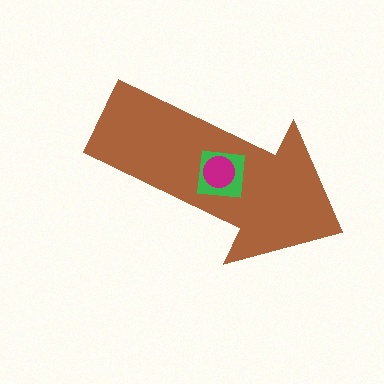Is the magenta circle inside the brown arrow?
Yes.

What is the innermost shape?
The magenta circle.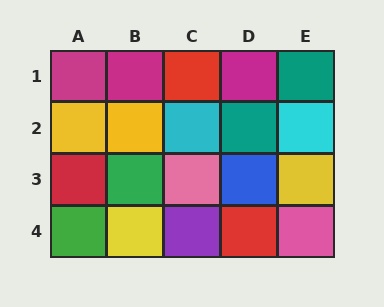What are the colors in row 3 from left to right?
Red, green, pink, blue, yellow.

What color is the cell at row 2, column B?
Yellow.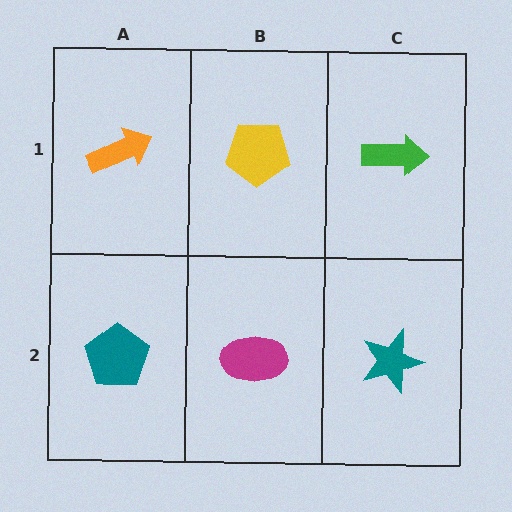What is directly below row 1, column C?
A teal star.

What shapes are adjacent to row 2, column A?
An orange arrow (row 1, column A), a magenta ellipse (row 2, column B).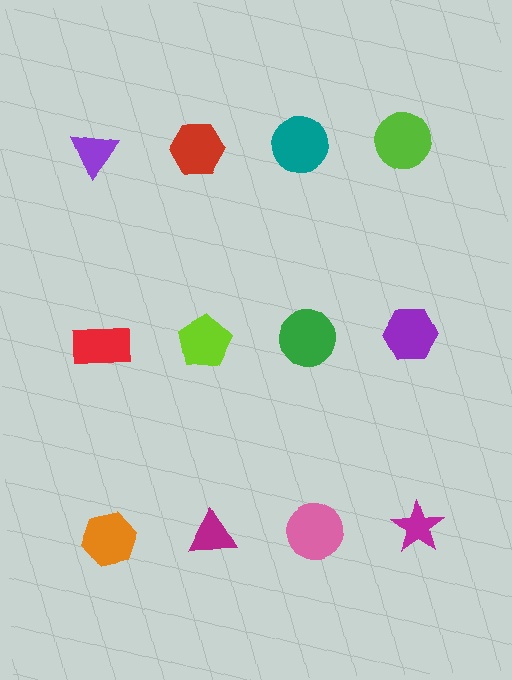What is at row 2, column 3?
A green circle.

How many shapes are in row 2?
4 shapes.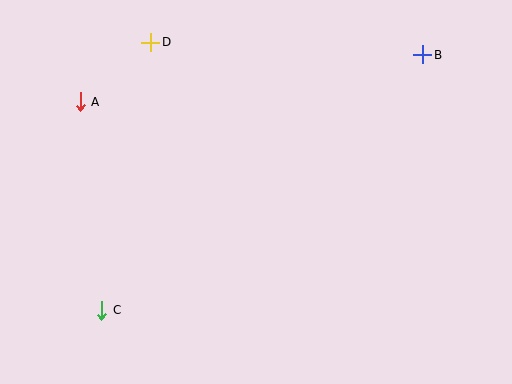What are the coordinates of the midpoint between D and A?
The midpoint between D and A is at (115, 72).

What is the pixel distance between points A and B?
The distance between A and B is 345 pixels.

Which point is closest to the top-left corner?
Point A is closest to the top-left corner.